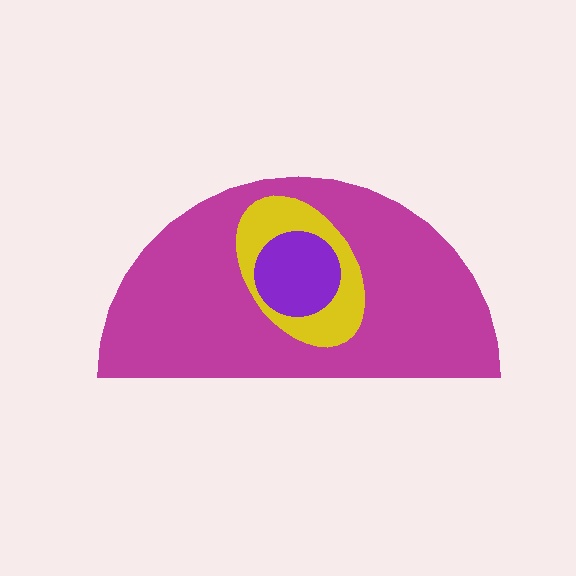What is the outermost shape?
The magenta semicircle.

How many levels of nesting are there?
3.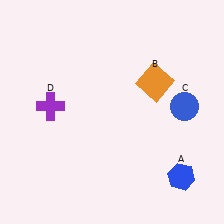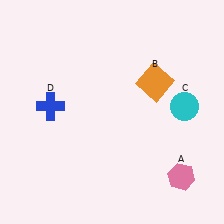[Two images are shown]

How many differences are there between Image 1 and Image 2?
There are 3 differences between the two images.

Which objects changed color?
A changed from blue to pink. C changed from blue to cyan. D changed from purple to blue.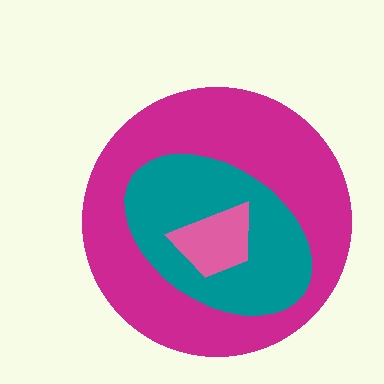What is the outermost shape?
The magenta circle.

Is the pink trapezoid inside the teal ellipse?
Yes.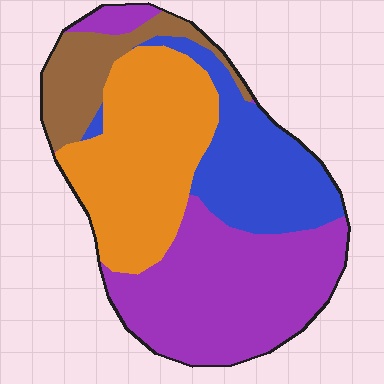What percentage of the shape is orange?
Orange takes up between a sixth and a third of the shape.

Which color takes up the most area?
Purple, at roughly 35%.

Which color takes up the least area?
Brown, at roughly 10%.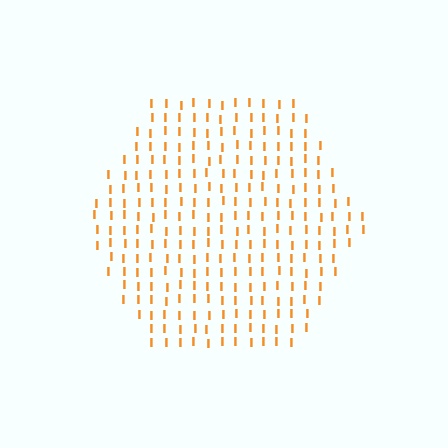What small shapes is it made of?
It is made of small letter I's.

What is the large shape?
The large shape is a hexagon.